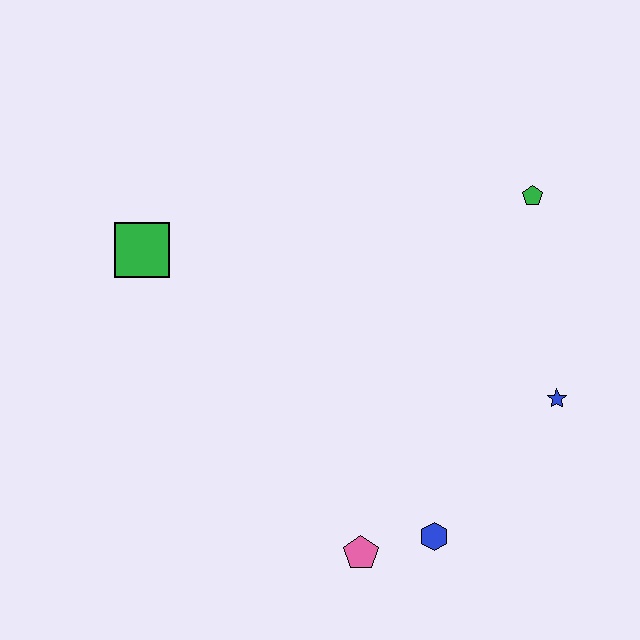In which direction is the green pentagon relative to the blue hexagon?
The green pentagon is above the blue hexagon.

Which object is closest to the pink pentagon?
The blue hexagon is closest to the pink pentagon.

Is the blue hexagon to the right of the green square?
Yes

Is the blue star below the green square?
Yes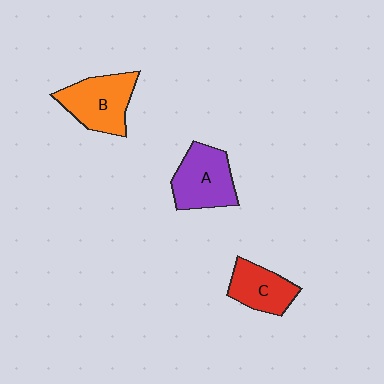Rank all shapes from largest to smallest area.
From largest to smallest: B (orange), A (purple), C (red).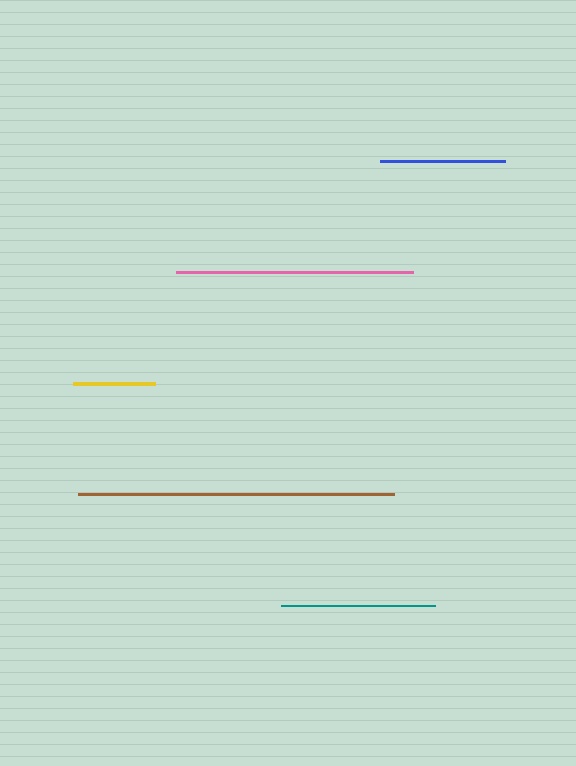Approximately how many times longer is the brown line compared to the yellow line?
The brown line is approximately 3.8 times the length of the yellow line.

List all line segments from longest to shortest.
From longest to shortest: brown, pink, teal, blue, yellow.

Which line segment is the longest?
The brown line is the longest at approximately 316 pixels.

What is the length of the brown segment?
The brown segment is approximately 316 pixels long.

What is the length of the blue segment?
The blue segment is approximately 125 pixels long.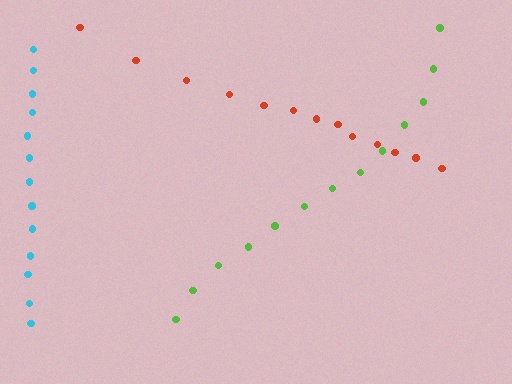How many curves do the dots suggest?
There are 3 distinct paths.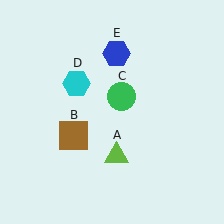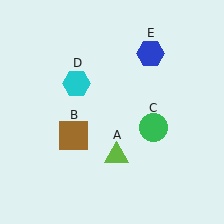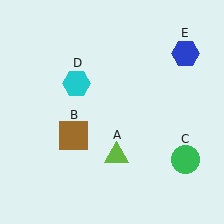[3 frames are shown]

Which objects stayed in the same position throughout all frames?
Lime triangle (object A) and brown square (object B) and cyan hexagon (object D) remained stationary.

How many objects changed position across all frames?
2 objects changed position: green circle (object C), blue hexagon (object E).